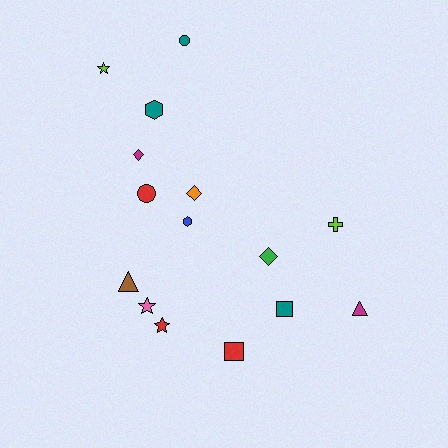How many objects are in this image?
There are 15 objects.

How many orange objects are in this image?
There is 1 orange object.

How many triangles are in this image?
There are 2 triangles.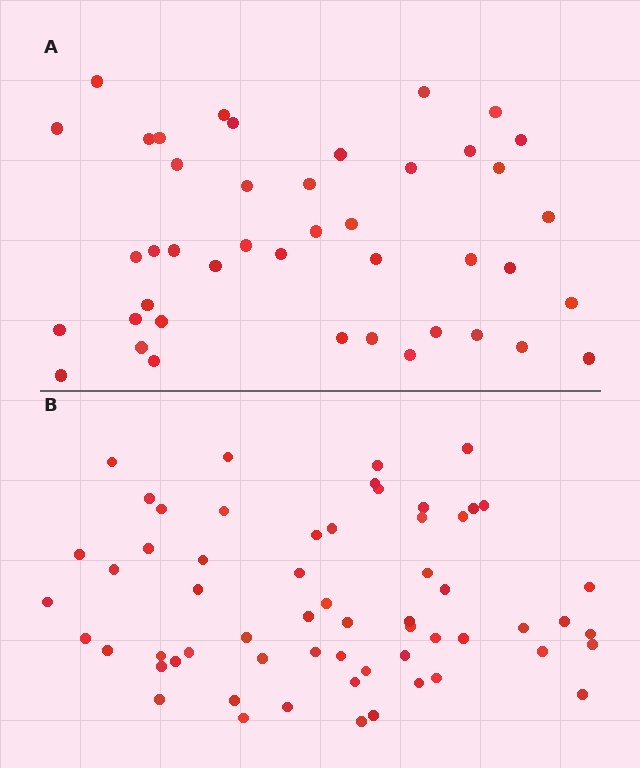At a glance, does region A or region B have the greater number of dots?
Region B (the bottom region) has more dots.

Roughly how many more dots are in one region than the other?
Region B has approximately 15 more dots than region A.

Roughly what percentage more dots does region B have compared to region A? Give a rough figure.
About 40% more.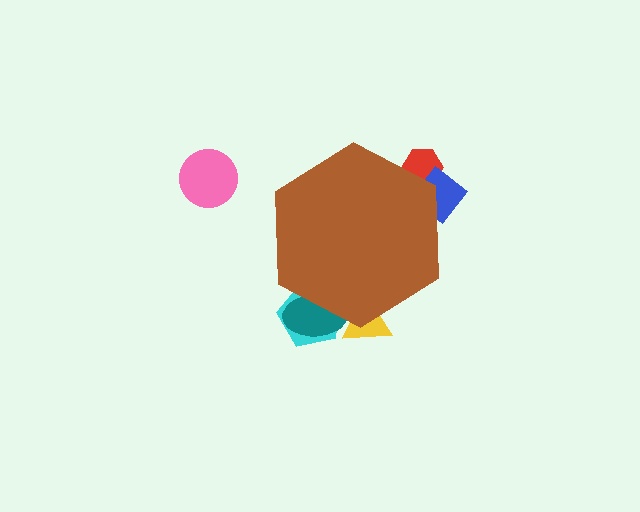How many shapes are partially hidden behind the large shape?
5 shapes are partially hidden.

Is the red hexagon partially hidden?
Yes, the red hexagon is partially hidden behind the brown hexagon.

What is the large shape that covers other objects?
A brown hexagon.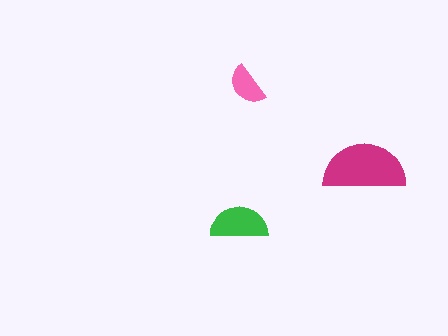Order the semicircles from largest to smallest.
the magenta one, the green one, the pink one.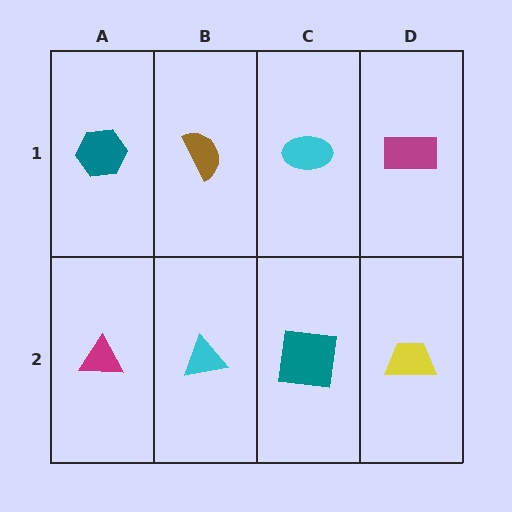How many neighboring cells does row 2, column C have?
3.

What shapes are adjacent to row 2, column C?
A cyan ellipse (row 1, column C), a cyan triangle (row 2, column B), a yellow trapezoid (row 2, column D).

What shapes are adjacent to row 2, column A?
A teal hexagon (row 1, column A), a cyan triangle (row 2, column B).